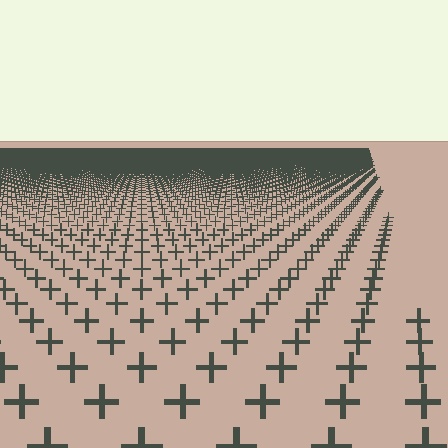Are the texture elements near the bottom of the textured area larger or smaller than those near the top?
Larger. Near the bottom, elements are closer to the viewer and appear at a bigger on-screen size.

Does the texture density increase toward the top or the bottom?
Density increases toward the top.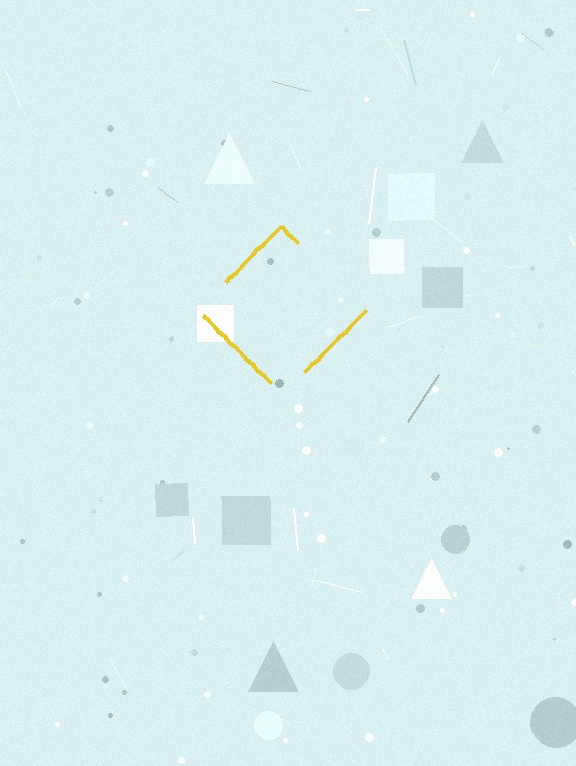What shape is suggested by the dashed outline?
The dashed outline suggests a diamond.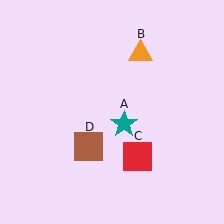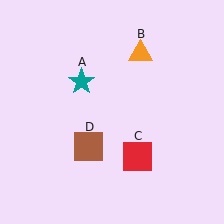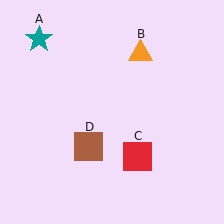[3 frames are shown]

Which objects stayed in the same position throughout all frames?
Orange triangle (object B) and red square (object C) and brown square (object D) remained stationary.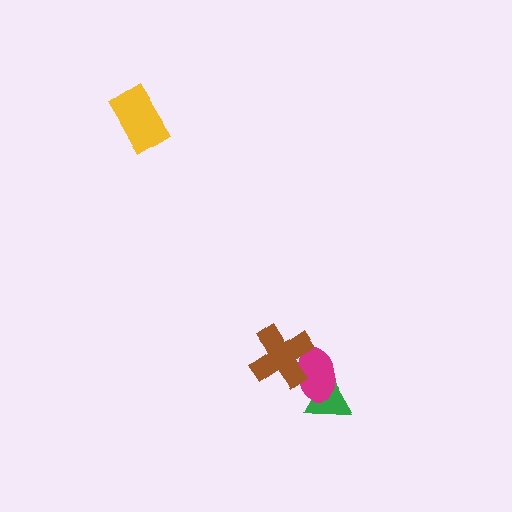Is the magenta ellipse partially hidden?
Yes, it is partially covered by another shape.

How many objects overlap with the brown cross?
1 object overlaps with the brown cross.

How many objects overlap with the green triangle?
1 object overlaps with the green triangle.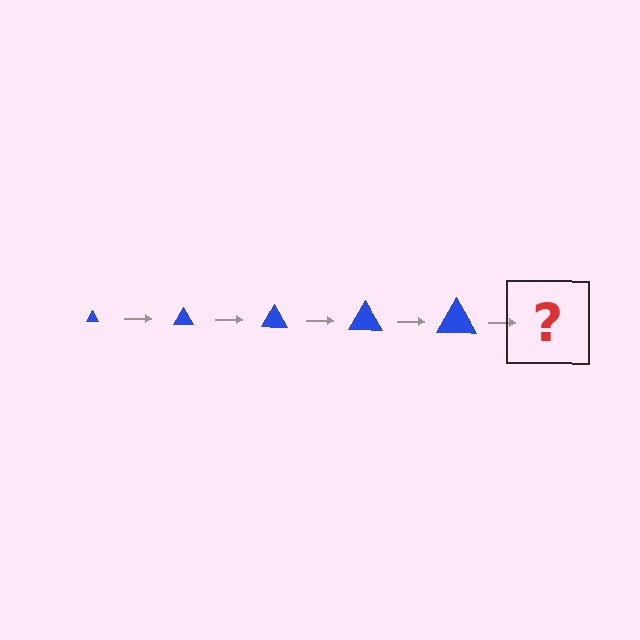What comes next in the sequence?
The next element should be a blue triangle, larger than the previous one.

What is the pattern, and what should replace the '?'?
The pattern is that the triangle gets progressively larger each step. The '?' should be a blue triangle, larger than the previous one.